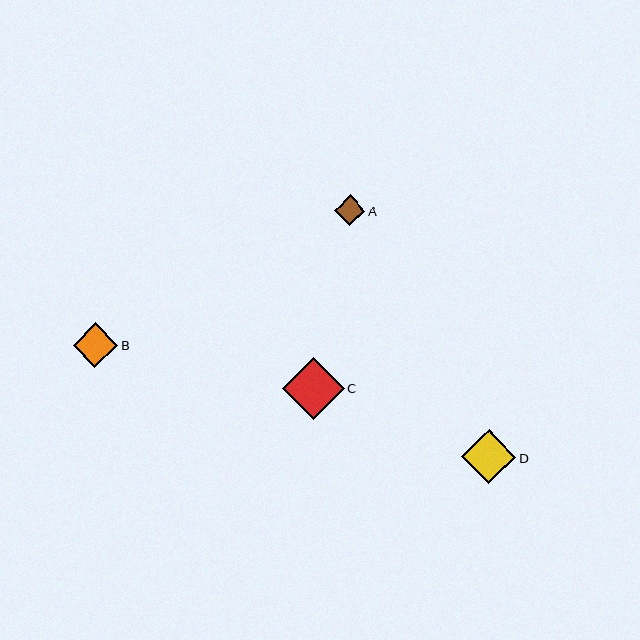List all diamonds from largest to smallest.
From largest to smallest: C, D, B, A.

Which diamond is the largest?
Diamond C is the largest with a size of approximately 62 pixels.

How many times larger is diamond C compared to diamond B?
Diamond C is approximately 1.4 times the size of diamond B.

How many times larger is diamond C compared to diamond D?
Diamond C is approximately 1.1 times the size of diamond D.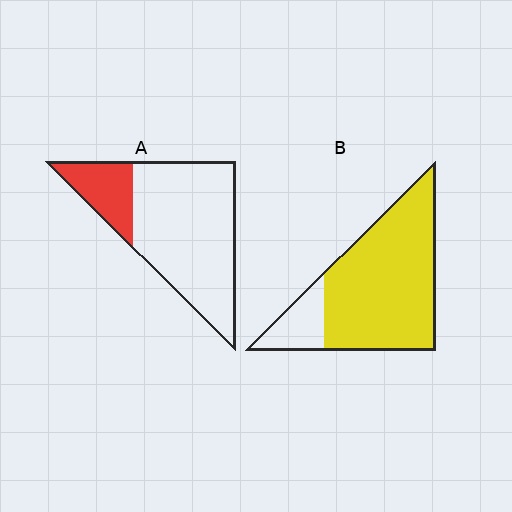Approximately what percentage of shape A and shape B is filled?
A is approximately 20% and B is approximately 85%.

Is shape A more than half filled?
No.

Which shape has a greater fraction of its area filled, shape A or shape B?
Shape B.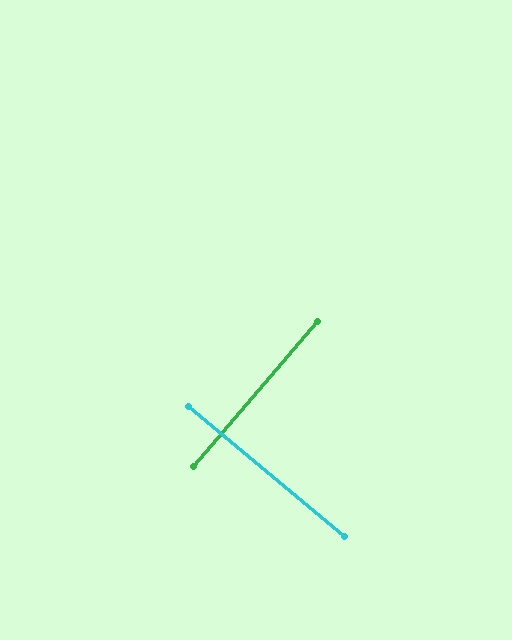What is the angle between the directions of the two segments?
Approximately 89 degrees.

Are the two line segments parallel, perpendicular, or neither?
Perpendicular — they meet at approximately 89°.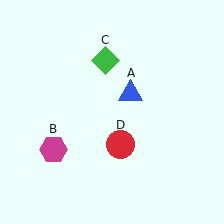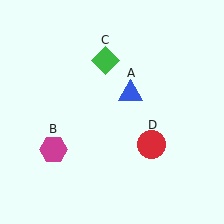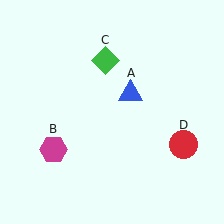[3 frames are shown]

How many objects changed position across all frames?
1 object changed position: red circle (object D).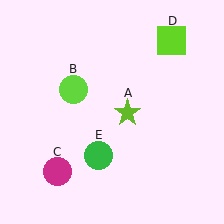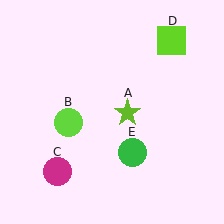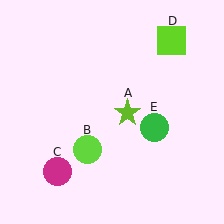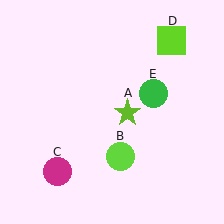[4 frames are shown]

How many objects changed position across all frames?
2 objects changed position: lime circle (object B), green circle (object E).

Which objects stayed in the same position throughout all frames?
Lime star (object A) and magenta circle (object C) and lime square (object D) remained stationary.